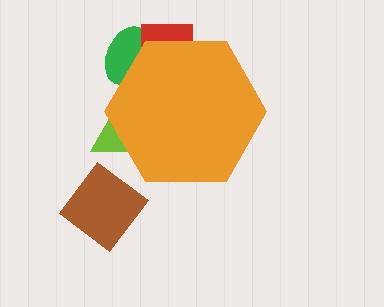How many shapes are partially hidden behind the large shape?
4 shapes are partially hidden.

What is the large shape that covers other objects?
An orange hexagon.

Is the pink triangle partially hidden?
Yes, the pink triangle is partially hidden behind the orange hexagon.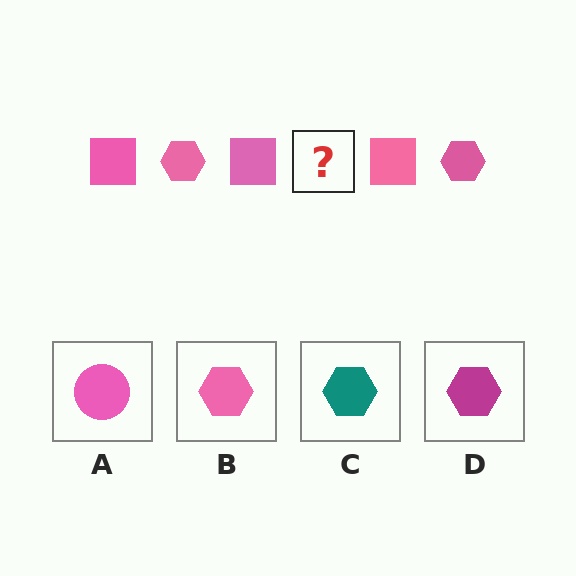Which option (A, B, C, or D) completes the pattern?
B.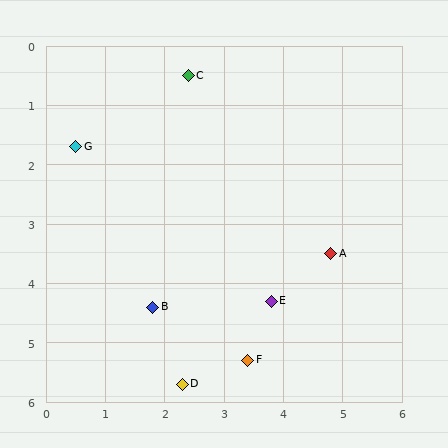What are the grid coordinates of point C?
Point C is at approximately (2.4, 0.5).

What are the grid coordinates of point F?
Point F is at approximately (3.4, 5.3).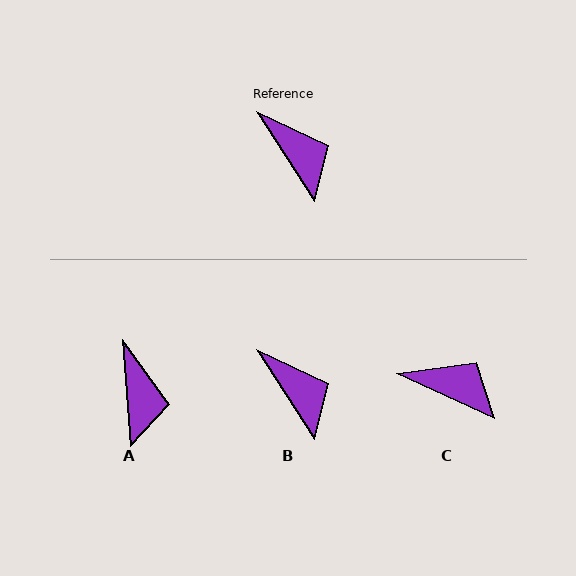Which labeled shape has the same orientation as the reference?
B.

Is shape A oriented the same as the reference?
No, it is off by about 28 degrees.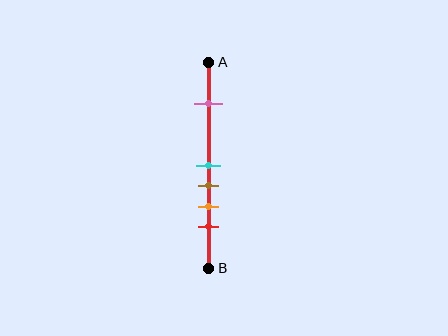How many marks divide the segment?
There are 5 marks dividing the segment.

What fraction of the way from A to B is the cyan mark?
The cyan mark is approximately 50% (0.5) of the way from A to B.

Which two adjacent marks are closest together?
The cyan and brown marks are the closest adjacent pair.